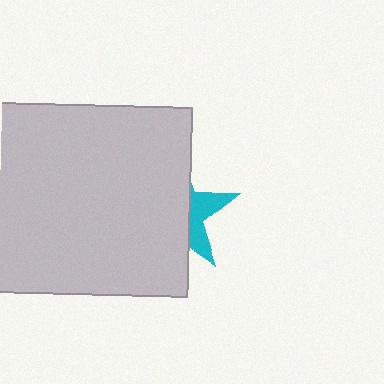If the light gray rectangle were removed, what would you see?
You would see the complete cyan star.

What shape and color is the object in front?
The object in front is a light gray rectangle.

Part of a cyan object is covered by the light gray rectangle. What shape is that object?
It is a star.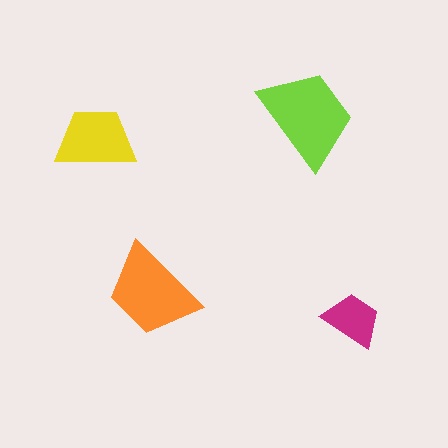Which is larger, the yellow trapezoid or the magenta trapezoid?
The yellow one.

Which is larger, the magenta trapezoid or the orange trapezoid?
The orange one.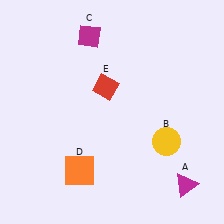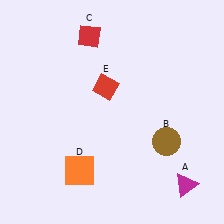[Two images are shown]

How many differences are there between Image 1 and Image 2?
There are 2 differences between the two images.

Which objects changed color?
B changed from yellow to brown. C changed from magenta to red.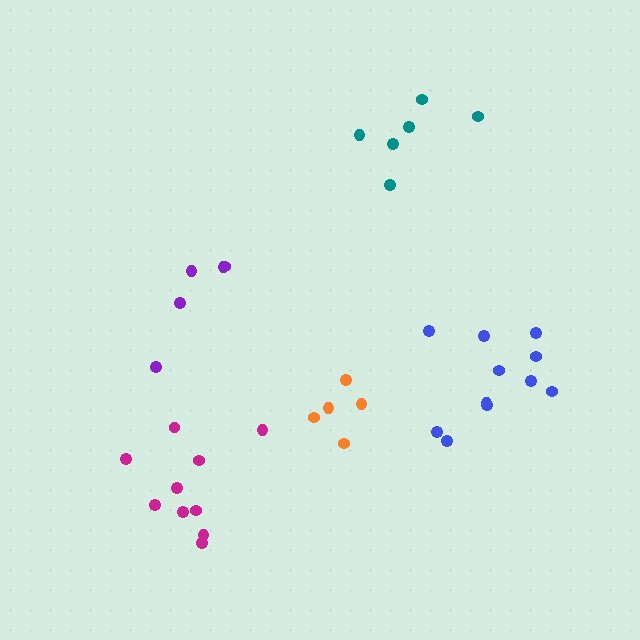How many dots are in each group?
Group 1: 6 dots, Group 2: 5 dots, Group 3: 11 dots, Group 4: 5 dots, Group 5: 10 dots (37 total).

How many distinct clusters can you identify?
There are 5 distinct clusters.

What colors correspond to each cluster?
The clusters are colored: teal, purple, blue, orange, magenta.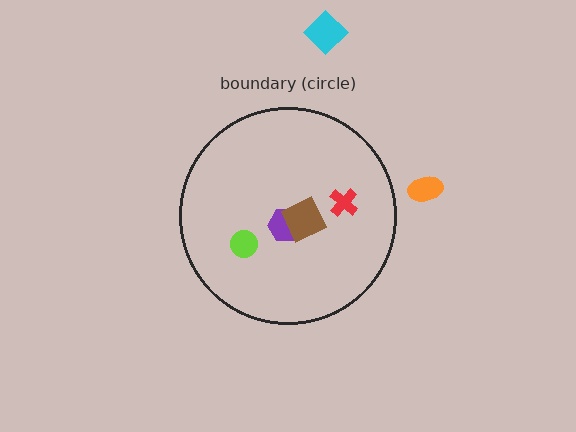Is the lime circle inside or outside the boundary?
Inside.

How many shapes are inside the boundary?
4 inside, 2 outside.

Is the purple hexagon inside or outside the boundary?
Inside.